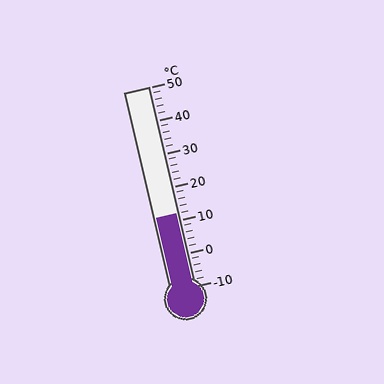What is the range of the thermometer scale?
The thermometer scale ranges from -10°C to 50°C.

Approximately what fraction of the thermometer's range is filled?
The thermometer is filled to approximately 35% of its range.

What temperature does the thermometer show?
The thermometer shows approximately 12°C.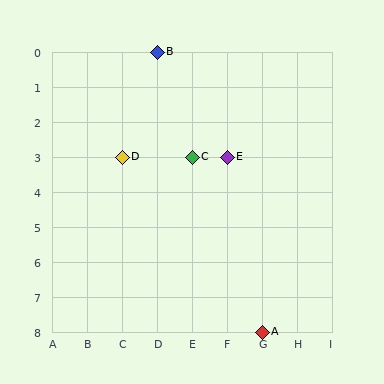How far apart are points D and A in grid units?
Points D and A are 4 columns and 5 rows apart (about 6.4 grid units diagonally).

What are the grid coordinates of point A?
Point A is at grid coordinates (G, 8).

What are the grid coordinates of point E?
Point E is at grid coordinates (F, 3).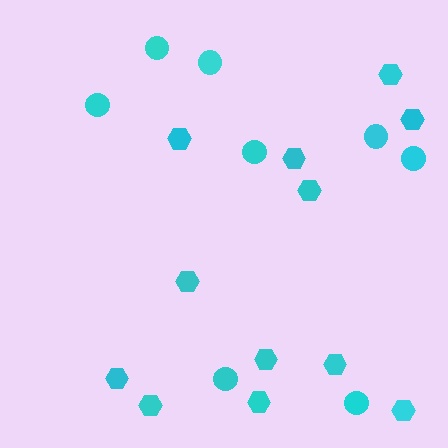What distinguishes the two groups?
There are 2 groups: one group of circles (8) and one group of hexagons (12).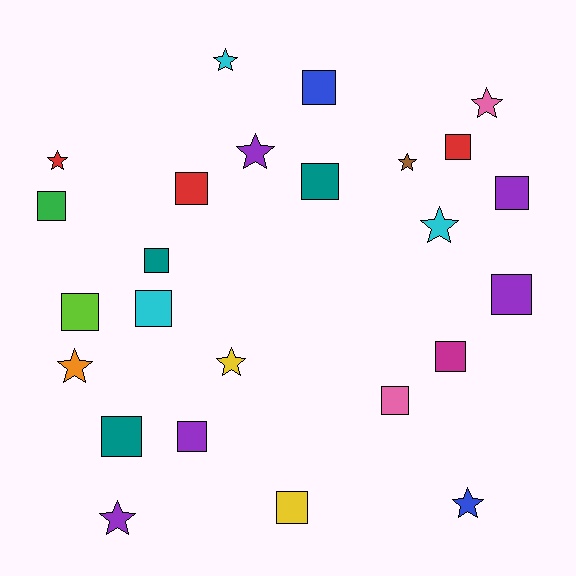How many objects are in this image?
There are 25 objects.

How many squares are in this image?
There are 15 squares.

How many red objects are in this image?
There are 3 red objects.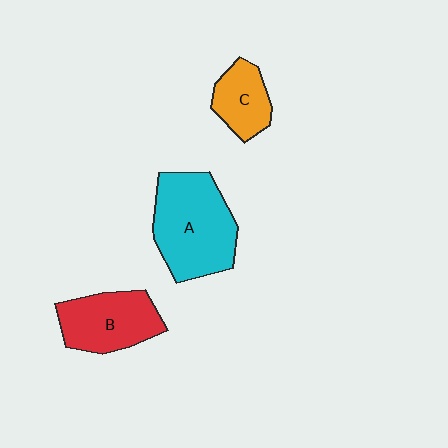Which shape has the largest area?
Shape A (cyan).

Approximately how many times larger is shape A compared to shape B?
Approximately 1.4 times.